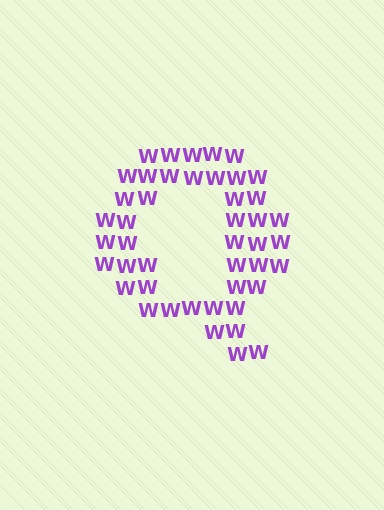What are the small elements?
The small elements are letter W's.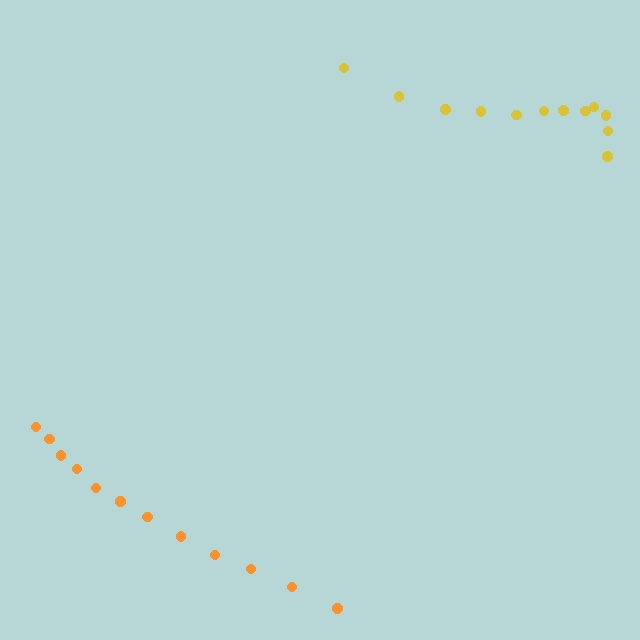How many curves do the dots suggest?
There are 2 distinct paths.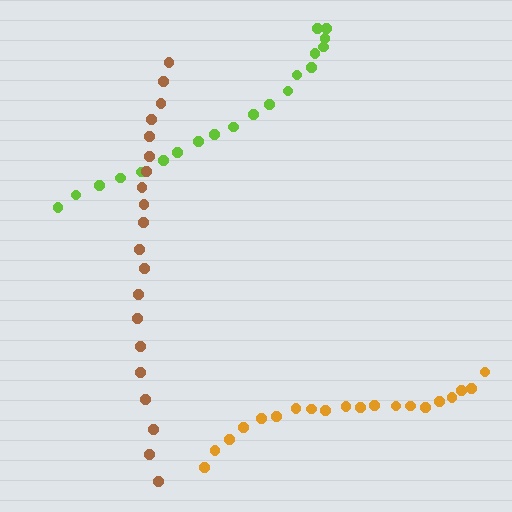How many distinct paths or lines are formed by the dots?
There are 3 distinct paths.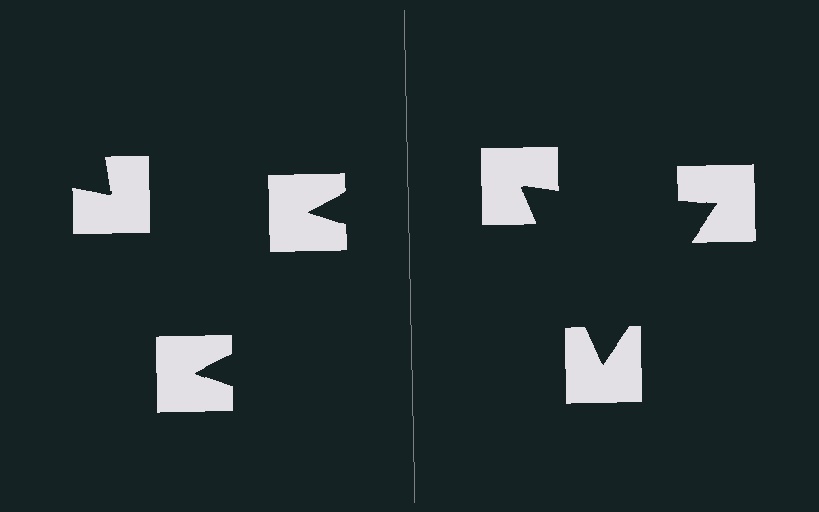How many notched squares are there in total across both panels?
6 — 3 on each side.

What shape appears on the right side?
An illusory triangle.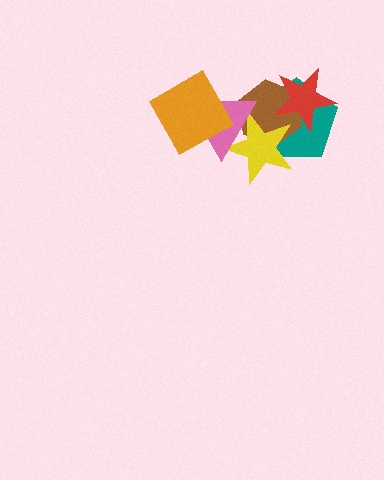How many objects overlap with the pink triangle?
4 objects overlap with the pink triangle.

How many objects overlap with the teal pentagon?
4 objects overlap with the teal pentagon.